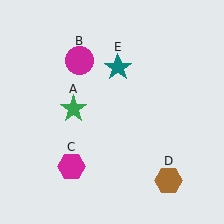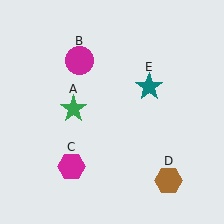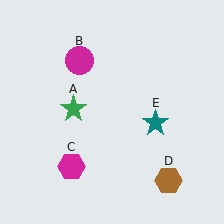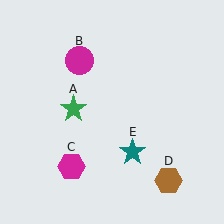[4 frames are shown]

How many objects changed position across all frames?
1 object changed position: teal star (object E).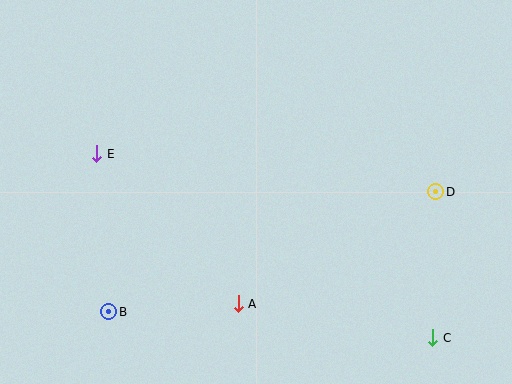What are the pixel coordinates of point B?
Point B is at (109, 312).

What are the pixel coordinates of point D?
Point D is at (436, 192).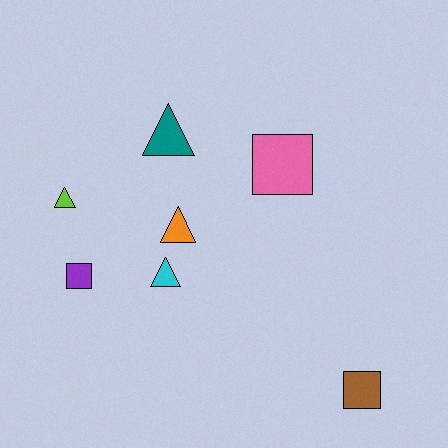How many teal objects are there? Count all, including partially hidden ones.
There is 1 teal object.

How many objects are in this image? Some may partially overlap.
There are 7 objects.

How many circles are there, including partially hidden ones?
There are no circles.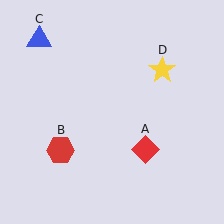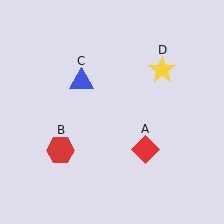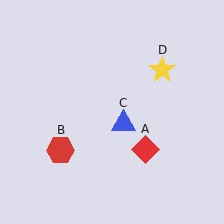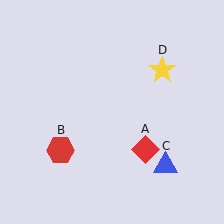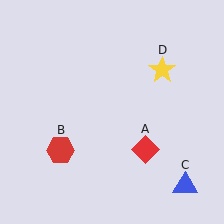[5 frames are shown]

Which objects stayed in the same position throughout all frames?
Red diamond (object A) and red hexagon (object B) and yellow star (object D) remained stationary.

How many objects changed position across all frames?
1 object changed position: blue triangle (object C).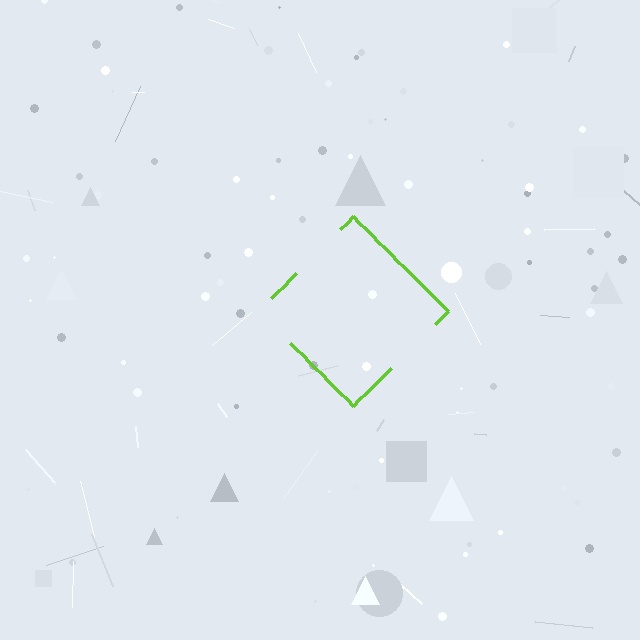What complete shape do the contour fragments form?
The contour fragments form a diamond.